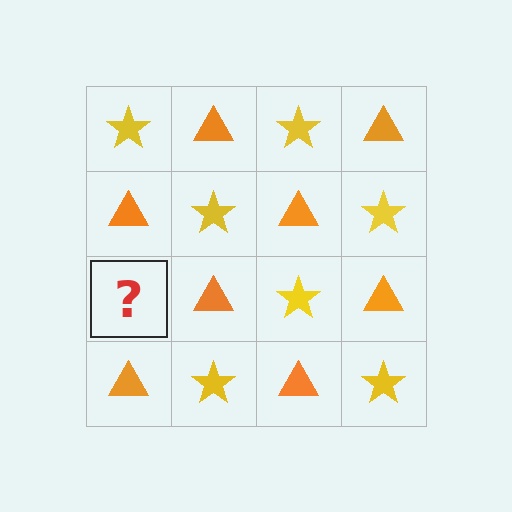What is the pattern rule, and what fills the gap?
The rule is that it alternates yellow star and orange triangle in a checkerboard pattern. The gap should be filled with a yellow star.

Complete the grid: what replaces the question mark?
The question mark should be replaced with a yellow star.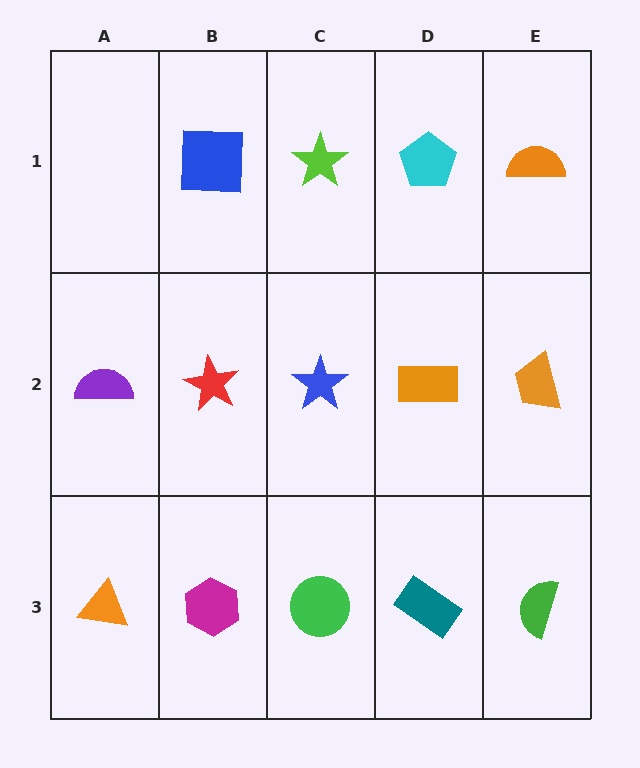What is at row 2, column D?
An orange rectangle.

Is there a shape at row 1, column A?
No, that cell is empty.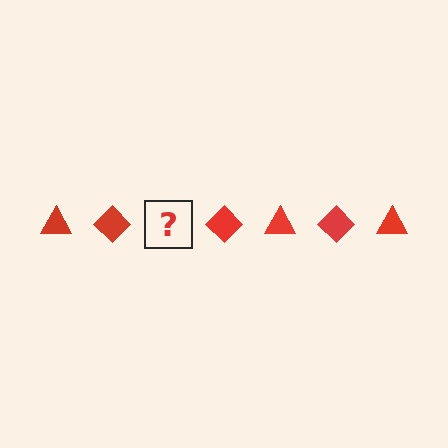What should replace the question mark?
The question mark should be replaced with a red triangle.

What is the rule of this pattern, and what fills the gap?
The rule is that the pattern cycles through triangle, diamond shapes in red. The gap should be filled with a red triangle.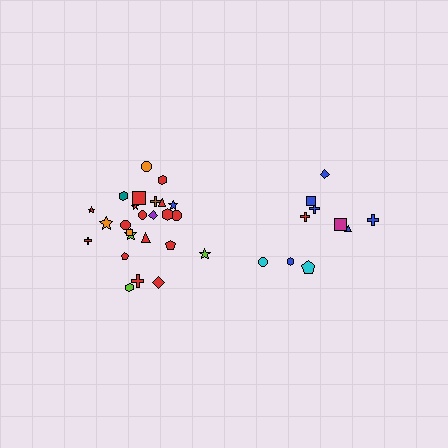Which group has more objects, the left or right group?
The left group.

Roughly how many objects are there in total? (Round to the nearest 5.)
Roughly 35 objects in total.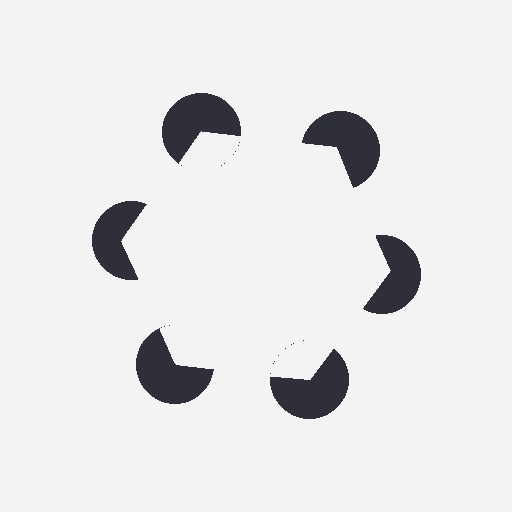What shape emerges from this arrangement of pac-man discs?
An illusory hexagon — its edges are inferred from the aligned wedge cuts in the pac-man discs, not physically drawn.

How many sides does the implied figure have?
6 sides.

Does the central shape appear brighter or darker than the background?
It typically appears slightly brighter than the background, even though no actual brightness change is drawn.